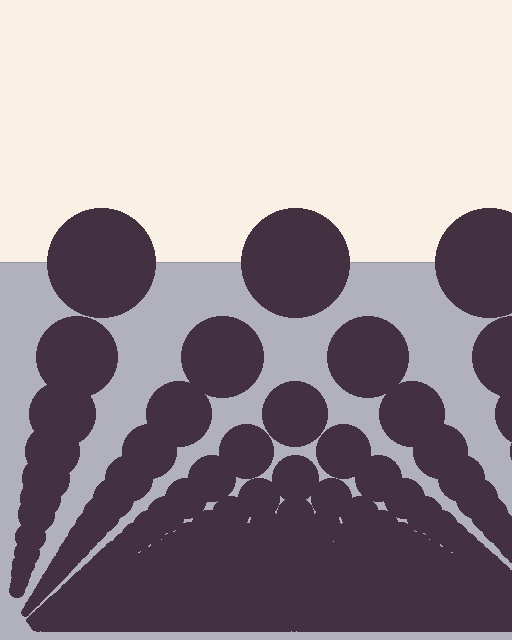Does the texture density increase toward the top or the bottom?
Density increases toward the bottom.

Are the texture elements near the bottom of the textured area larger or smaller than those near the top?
Smaller. The gradient is inverted — elements near the bottom are smaller and denser.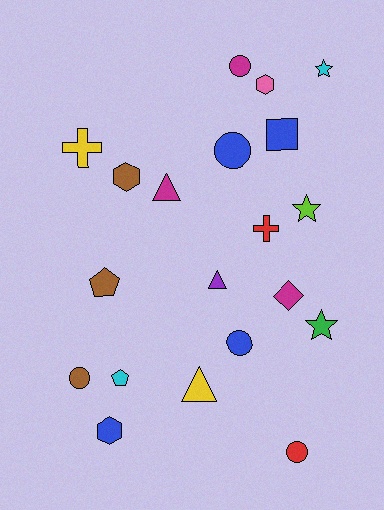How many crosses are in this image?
There are 2 crosses.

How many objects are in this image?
There are 20 objects.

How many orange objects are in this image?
There are no orange objects.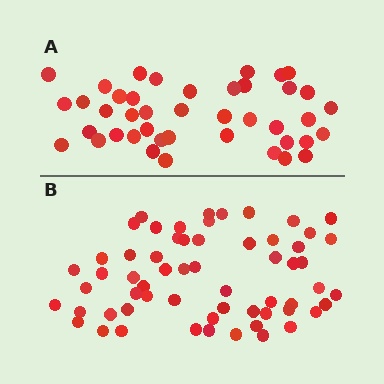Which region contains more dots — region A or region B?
Region B (the bottom region) has more dots.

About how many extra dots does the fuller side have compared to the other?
Region B has approximately 20 more dots than region A.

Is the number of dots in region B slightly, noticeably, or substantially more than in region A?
Region B has noticeably more, but not dramatically so. The ratio is roughly 1.4 to 1.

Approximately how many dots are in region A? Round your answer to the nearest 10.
About 40 dots. (The exact count is 42, which rounds to 40.)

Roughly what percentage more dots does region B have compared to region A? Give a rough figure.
About 45% more.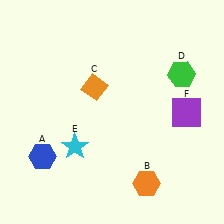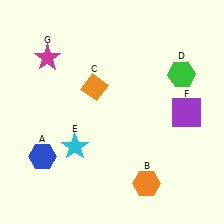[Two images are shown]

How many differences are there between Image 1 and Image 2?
There is 1 difference between the two images.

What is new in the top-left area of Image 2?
A magenta star (G) was added in the top-left area of Image 2.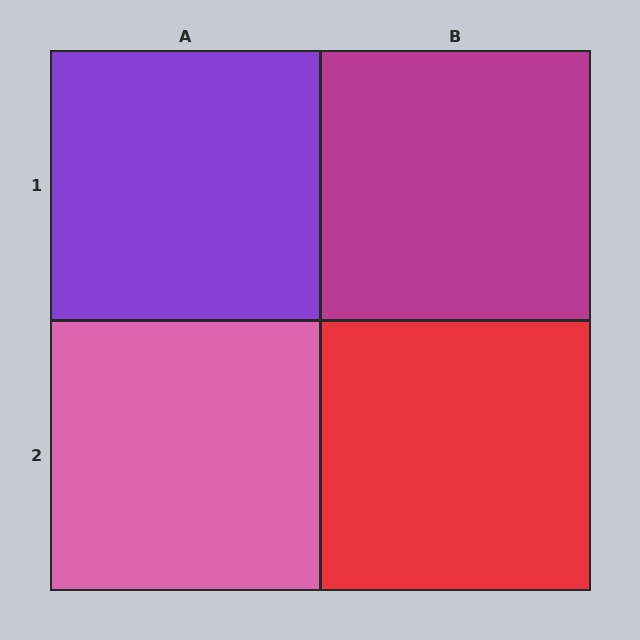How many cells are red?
1 cell is red.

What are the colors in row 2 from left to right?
Pink, red.